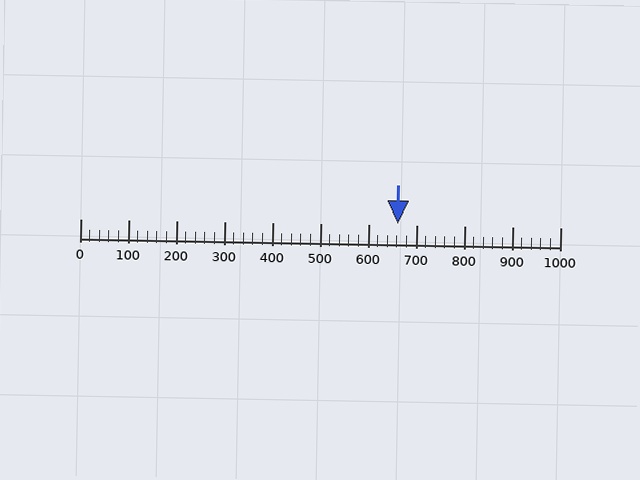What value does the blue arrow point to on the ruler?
The blue arrow points to approximately 661.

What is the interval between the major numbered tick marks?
The major tick marks are spaced 100 units apart.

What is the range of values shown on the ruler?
The ruler shows values from 0 to 1000.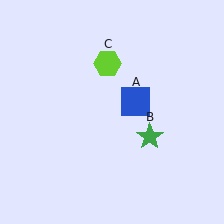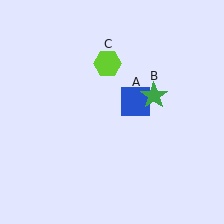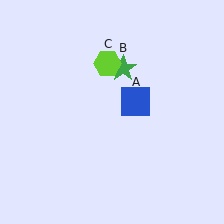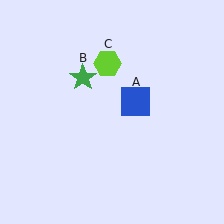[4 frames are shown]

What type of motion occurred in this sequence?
The green star (object B) rotated counterclockwise around the center of the scene.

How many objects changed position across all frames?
1 object changed position: green star (object B).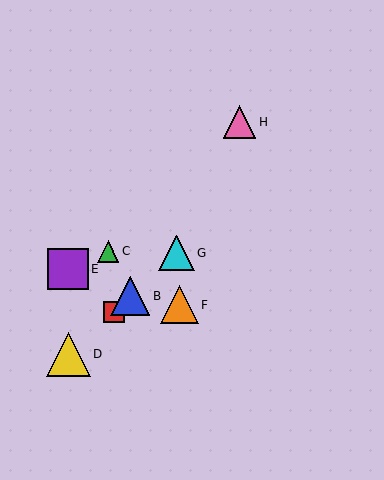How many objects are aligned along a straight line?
4 objects (A, B, D, G) are aligned along a straight line.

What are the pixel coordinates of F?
Object F is at (179, 305).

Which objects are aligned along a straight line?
Objects A, B, D, G are aligned along a straight line.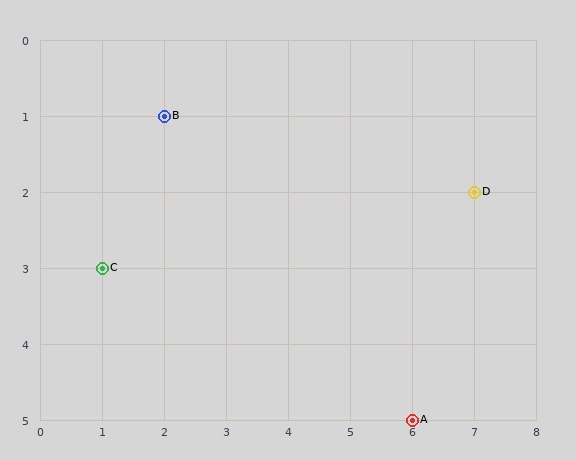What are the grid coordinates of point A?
Point A is at grid coordinates (6, 5).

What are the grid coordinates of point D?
Point D is at grid coordinates (7, 2).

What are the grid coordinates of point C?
Point C is at grid coordinates (1, 3).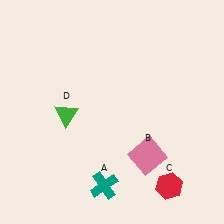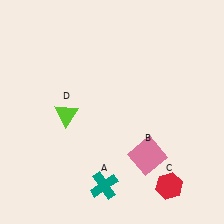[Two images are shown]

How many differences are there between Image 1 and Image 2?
There is 1 difference between the two images.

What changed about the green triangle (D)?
In Image 1, D is green. In Image 2, it changed to lime.